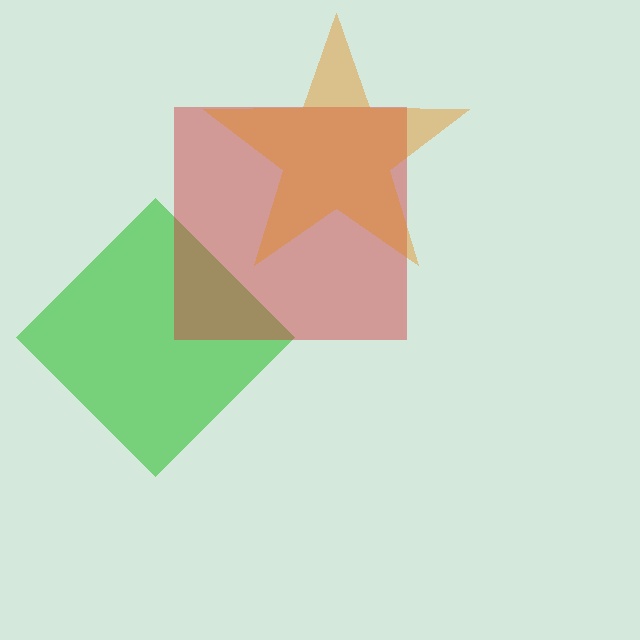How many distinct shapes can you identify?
There are 3 distinct shapes: a green diamond, a red square, an orange star.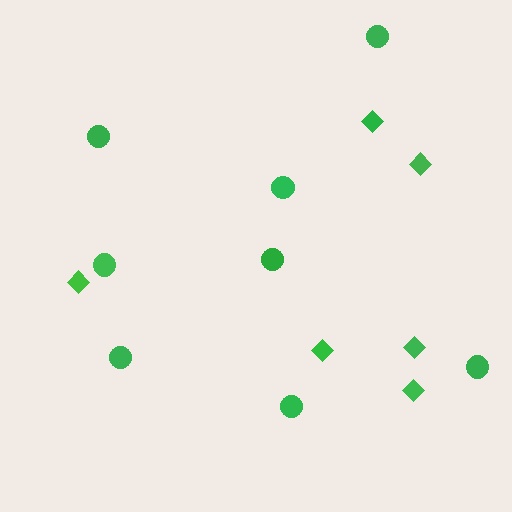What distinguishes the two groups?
There are 2 groups: one group of diamonds (6) and one group of circles (8).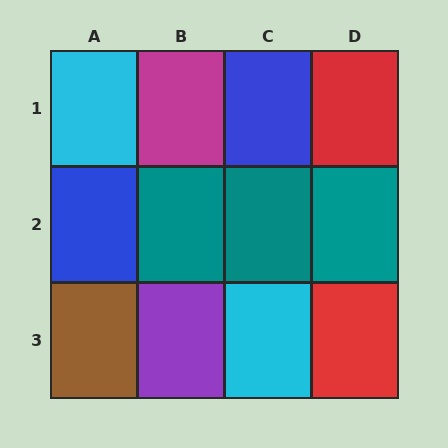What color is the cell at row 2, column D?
Teal.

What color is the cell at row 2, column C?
Teal.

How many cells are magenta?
1 cell is magenta.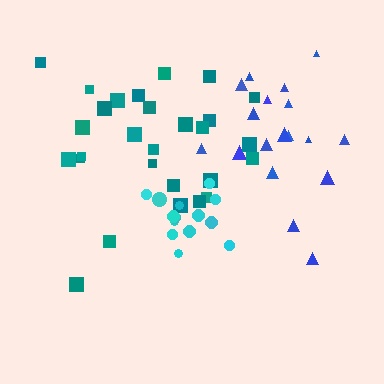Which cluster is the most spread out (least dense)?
Teal.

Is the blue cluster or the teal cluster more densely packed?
Blue.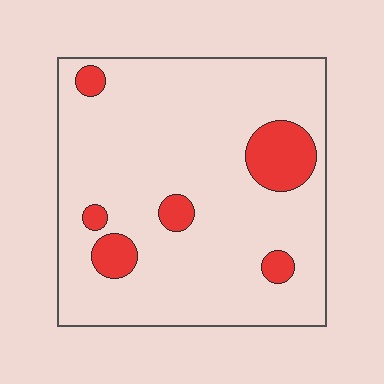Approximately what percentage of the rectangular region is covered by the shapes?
Approximately 10%.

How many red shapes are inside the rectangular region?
6.